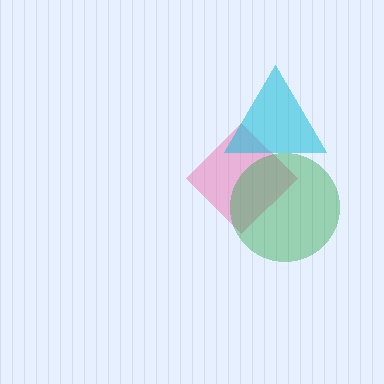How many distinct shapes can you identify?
There are 3 distinct shapes: a pink diamond, a cyan triangle, a green circle.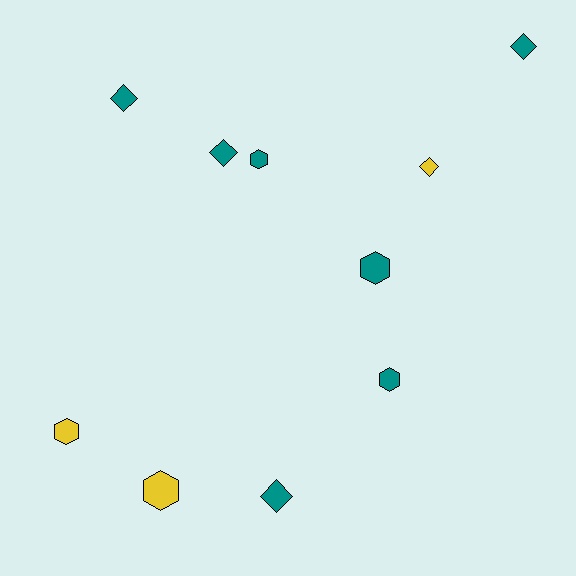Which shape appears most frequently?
Diamond, with 5 objects.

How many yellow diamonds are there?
There is 1 yellow diamond.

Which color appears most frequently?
Teal, with 7 objects.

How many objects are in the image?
There are 10 objects.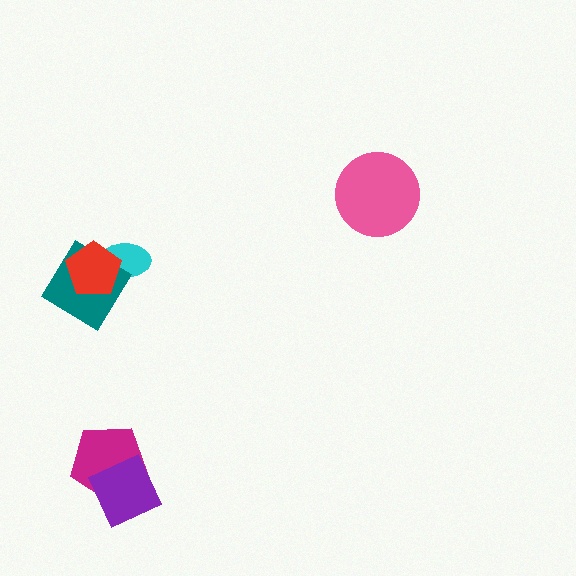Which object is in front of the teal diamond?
The red pentagon is in front of the teal diamond.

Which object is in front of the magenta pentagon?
The purple diamond is in front of the magenta pentagon.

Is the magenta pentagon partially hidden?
Yes, it is partially covered by another shape.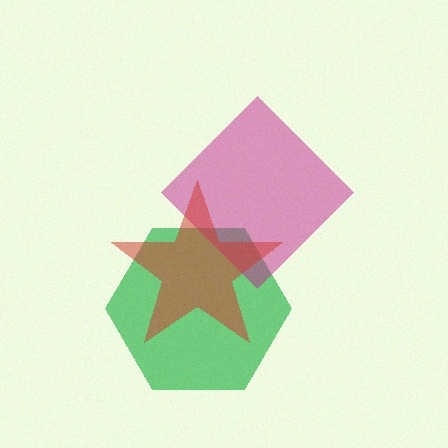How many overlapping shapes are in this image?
There are 3 overlapping shapes in the image.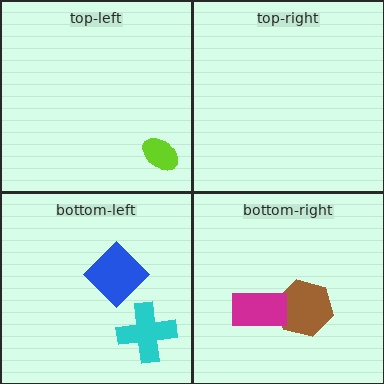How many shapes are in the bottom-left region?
2.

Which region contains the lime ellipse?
The top-left region.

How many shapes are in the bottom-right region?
2.